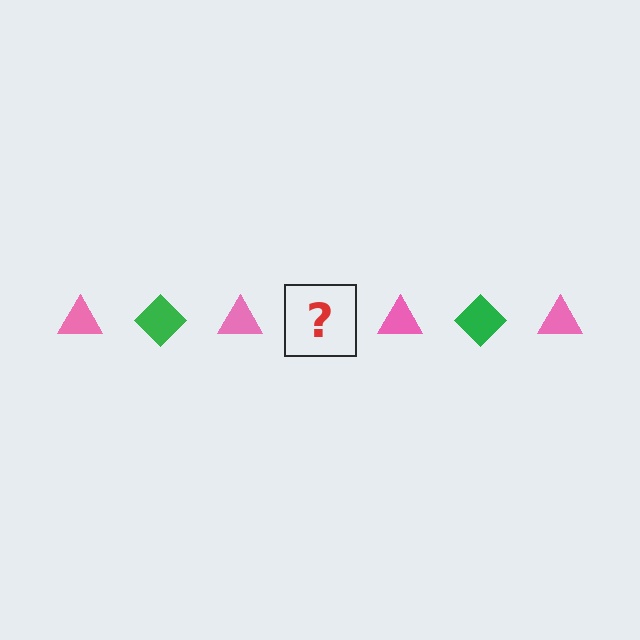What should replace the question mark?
The question mark should be replaced with a green diamond.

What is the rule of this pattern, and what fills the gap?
The rule is that the pattern alternates between pink triangle and green diamond. The gap should be filled with a green diamond.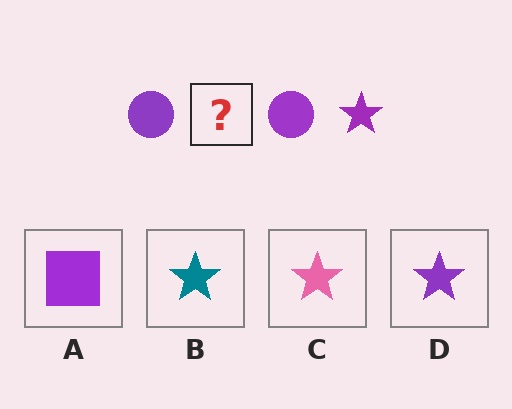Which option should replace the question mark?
Option D.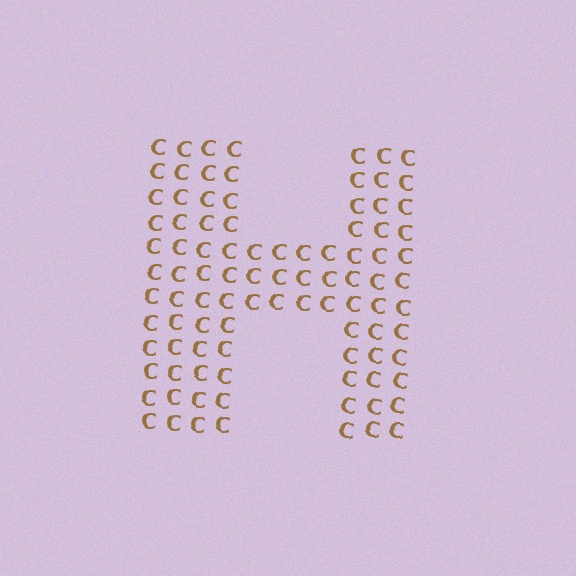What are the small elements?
The small elements are letter C's.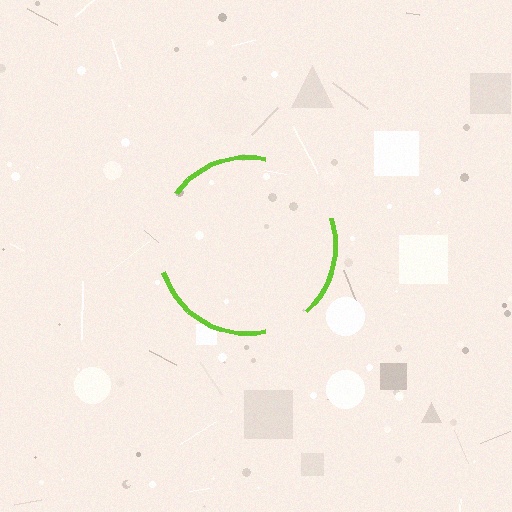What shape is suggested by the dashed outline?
The dashed outline suggests a circle.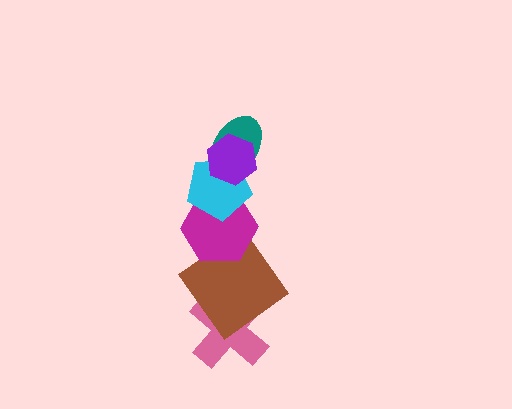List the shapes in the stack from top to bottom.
From top to bottom: the purple hexagon, the teal ellipse, the cyan pentagon, the magenta hexagon, the brown diamond, the pink cross.